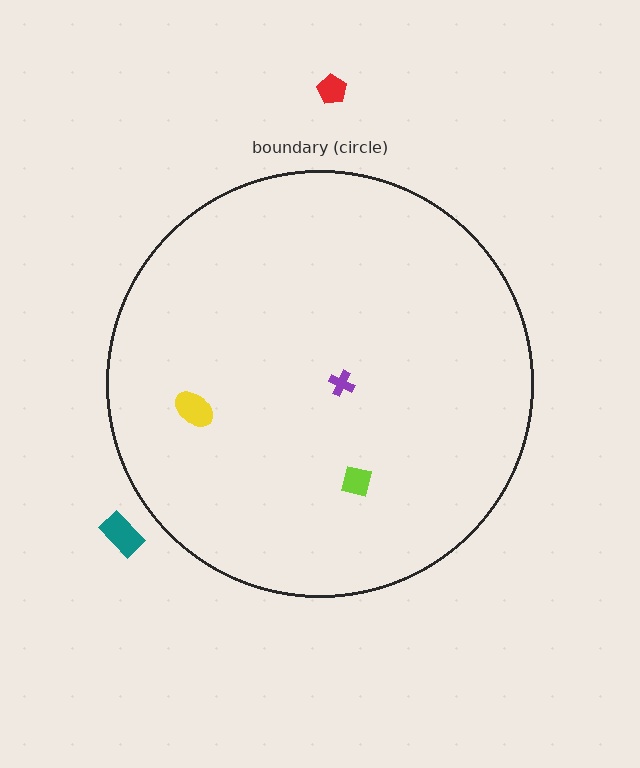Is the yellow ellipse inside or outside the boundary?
Inside.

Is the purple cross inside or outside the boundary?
Inside.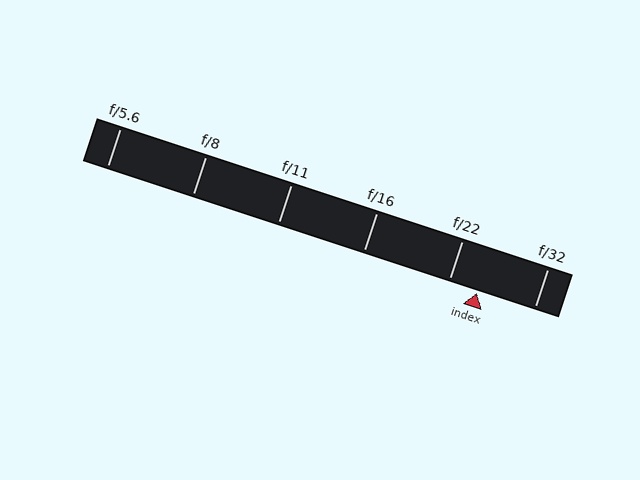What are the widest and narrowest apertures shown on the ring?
The widest aperture shown is f/5.6 and the narrowest is f/32.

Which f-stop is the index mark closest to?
The index mark is closest to f/22.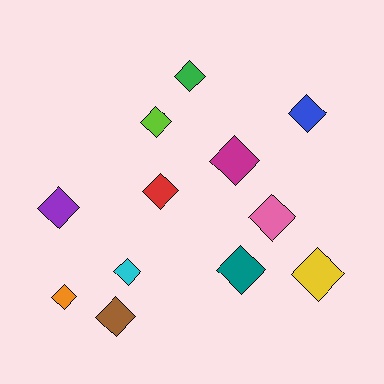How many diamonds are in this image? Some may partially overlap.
There are 12 diamonds.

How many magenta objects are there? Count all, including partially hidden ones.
There is 1 magenta object.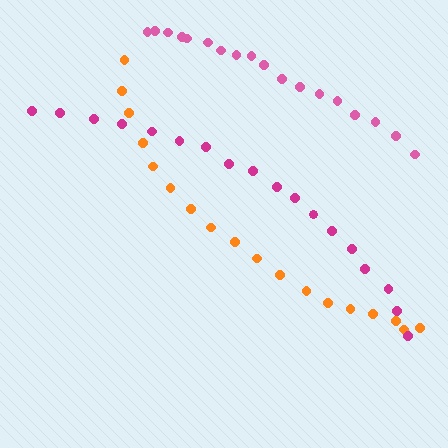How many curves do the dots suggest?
There are 3 distinct paths.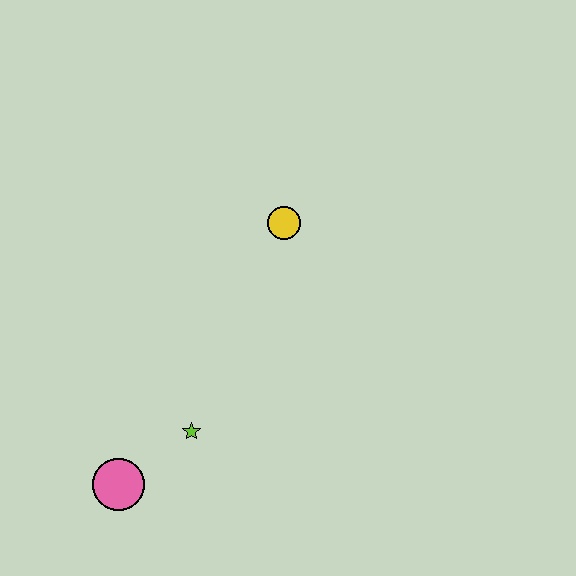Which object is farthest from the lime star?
The yellow circle is farthest from the lime star.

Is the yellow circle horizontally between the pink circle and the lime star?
No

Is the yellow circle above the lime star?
Yes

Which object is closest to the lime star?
The pink circle is closest to the lime star.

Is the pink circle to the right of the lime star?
No